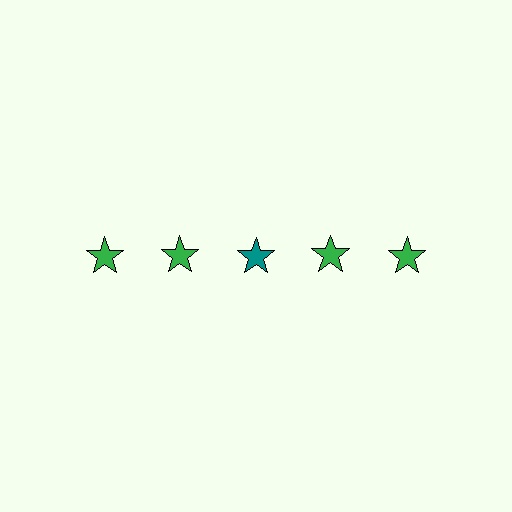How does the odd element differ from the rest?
It has a different color: teal instead of green.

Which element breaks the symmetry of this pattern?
The teal star in the top row, center column breaks the symmetry. All other shapes are green stars.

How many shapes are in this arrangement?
There are 5 shapes arranged in a grid pattern.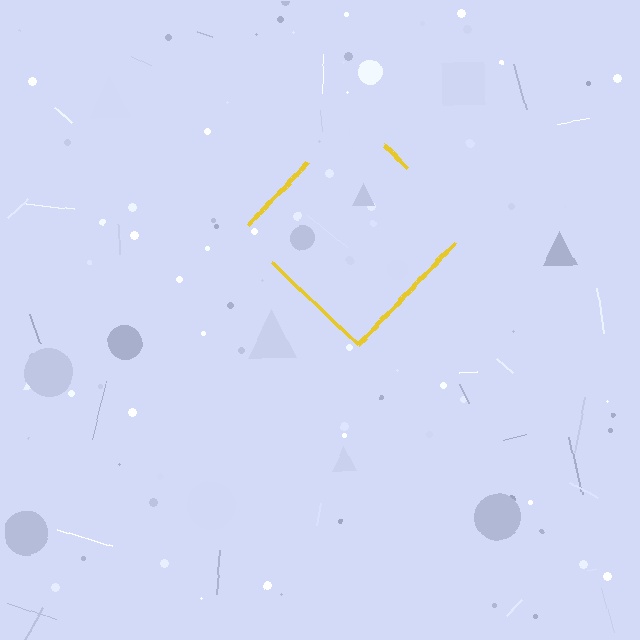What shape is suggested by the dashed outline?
The dashed outline suggests a diamond.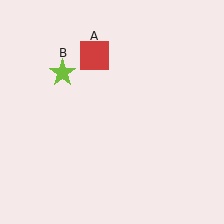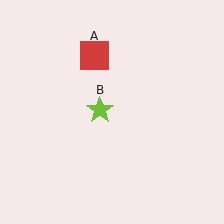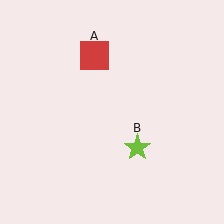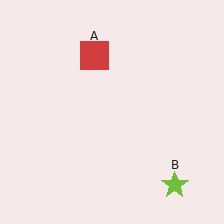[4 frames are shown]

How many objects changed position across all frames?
1 object changed position: lime star (object B).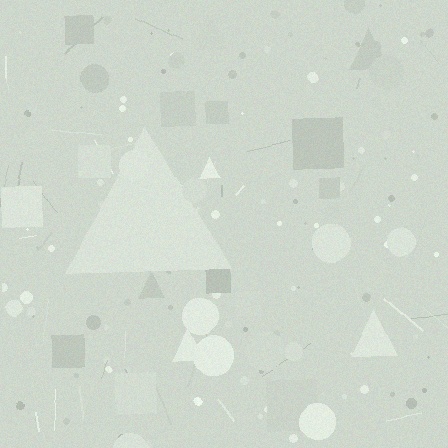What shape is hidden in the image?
A triangle is hidden in the image.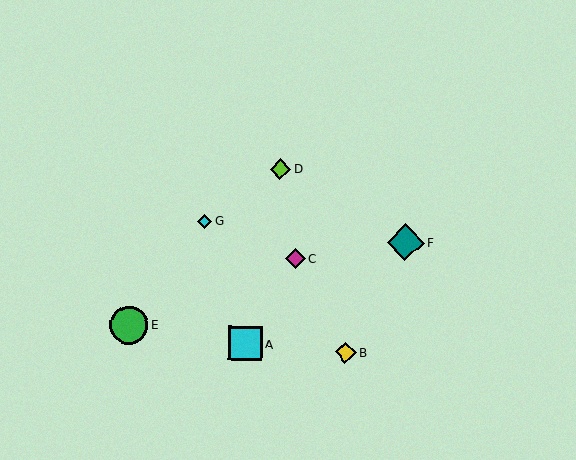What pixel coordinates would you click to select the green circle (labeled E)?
Click at (129, 325) to select the green circle E.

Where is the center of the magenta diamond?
The center of the magenta diamond is at (296, 258).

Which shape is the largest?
The green circle (labeled E) is the largest.